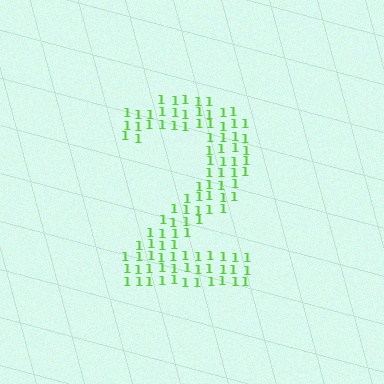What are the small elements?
The small elements are digit 1's.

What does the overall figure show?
The overall figure shows the digit 2.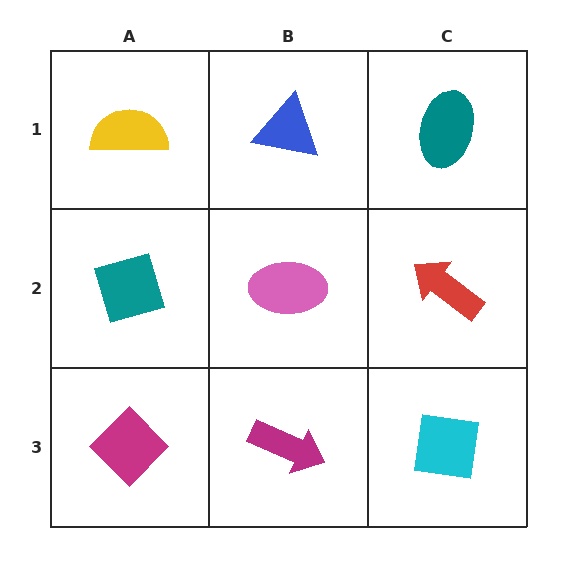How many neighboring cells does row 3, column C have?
2.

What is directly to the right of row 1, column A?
A blue triangle.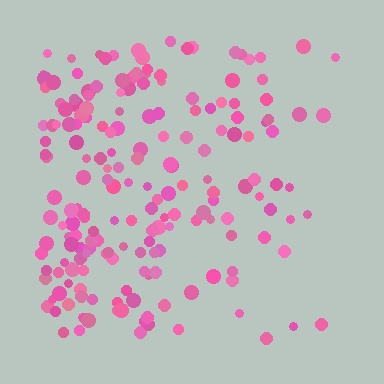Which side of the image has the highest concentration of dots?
The left.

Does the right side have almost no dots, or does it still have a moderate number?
Still a moderate number, just noticeably fewer than the left.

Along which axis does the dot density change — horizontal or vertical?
Horizontal.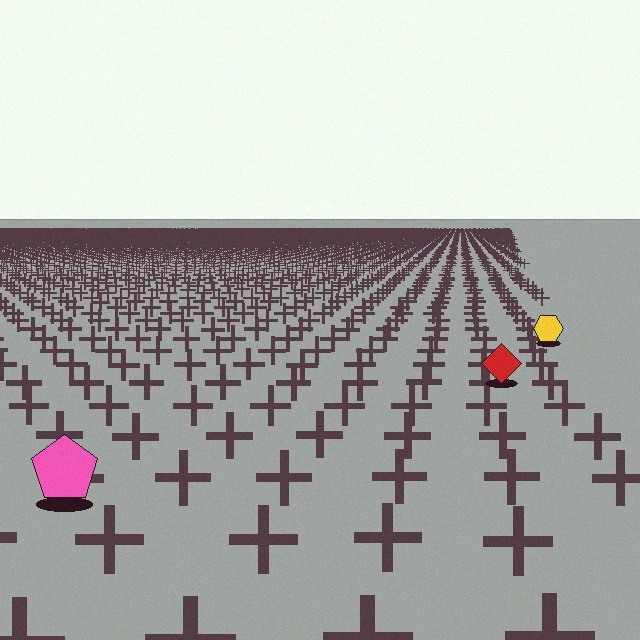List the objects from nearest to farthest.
From nearest to farthest: the pink pentagon, the red diamond, the yellow hexagon.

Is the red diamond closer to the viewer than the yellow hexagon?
Yes. The red diamond is closer — you can tell from the texture gradient: the ground texture is coarser near it.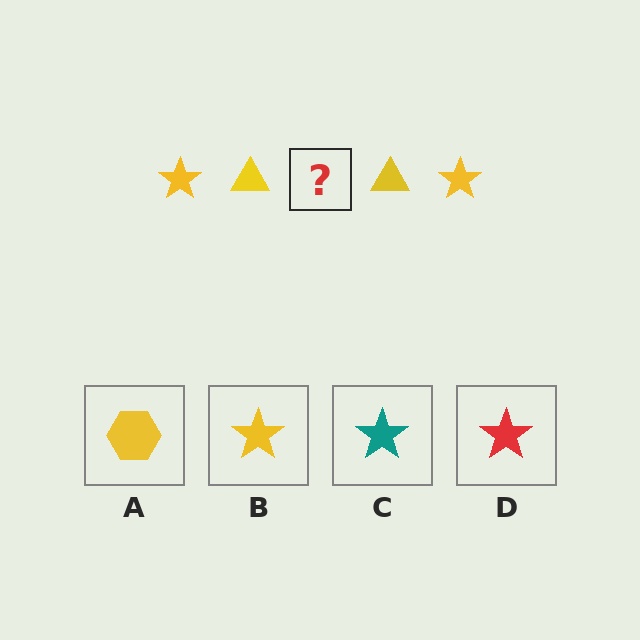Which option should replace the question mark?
Option B.